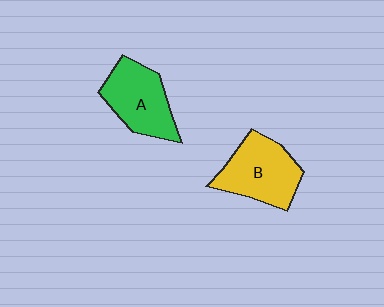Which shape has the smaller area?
Shape A (green).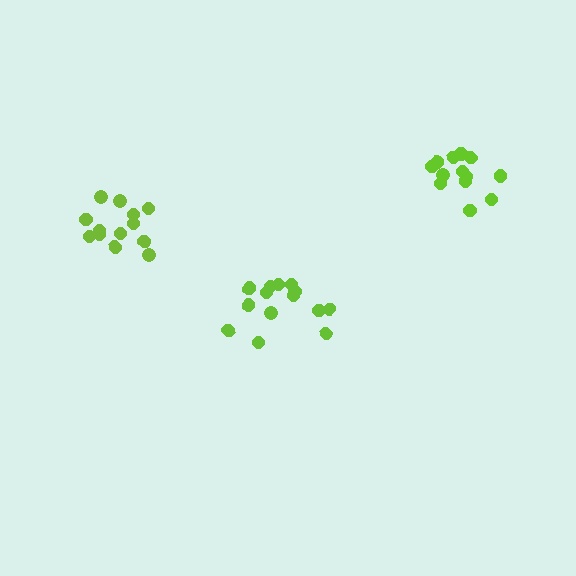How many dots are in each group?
Group 1: 13 dots, Group 2: 16 dots, Group 3: 14 dots (43 total).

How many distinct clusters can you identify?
There are 3 distinct clusters.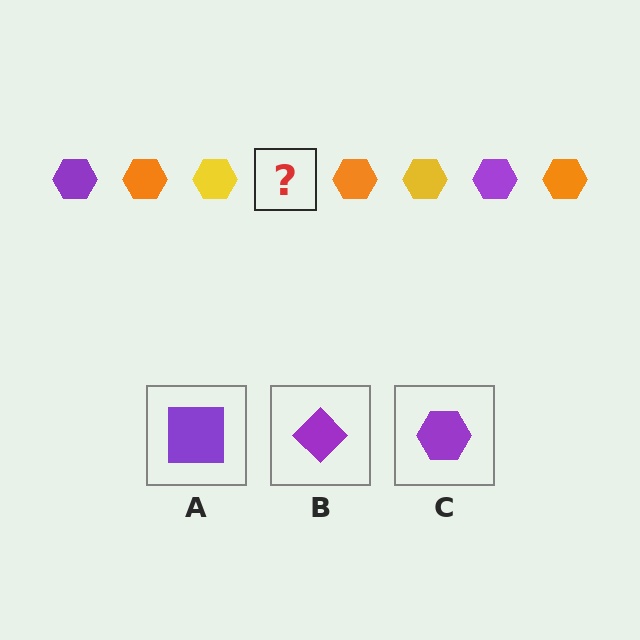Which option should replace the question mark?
Option C.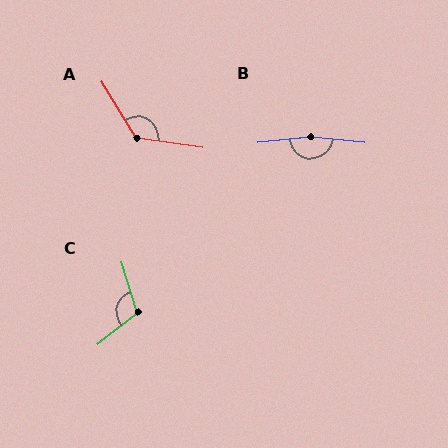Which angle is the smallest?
C, at approximately 111 degrees.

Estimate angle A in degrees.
Approximately 130 degrees.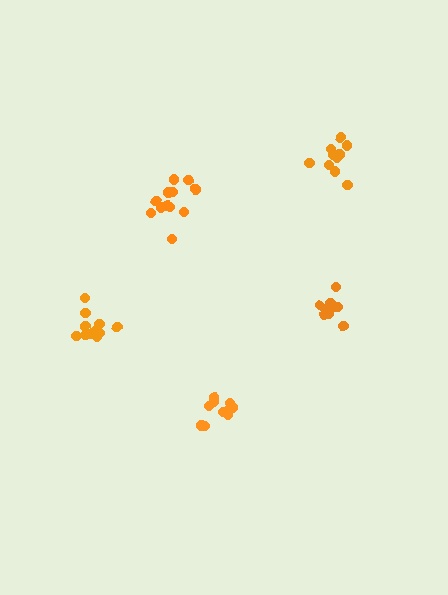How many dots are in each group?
Group 1: 9 dots, Group 2: 12 dots, Group 3: 10 dots, Group 4: 11 dots, Group 5: 10 dots (52 total).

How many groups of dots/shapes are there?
There are 5 groups.